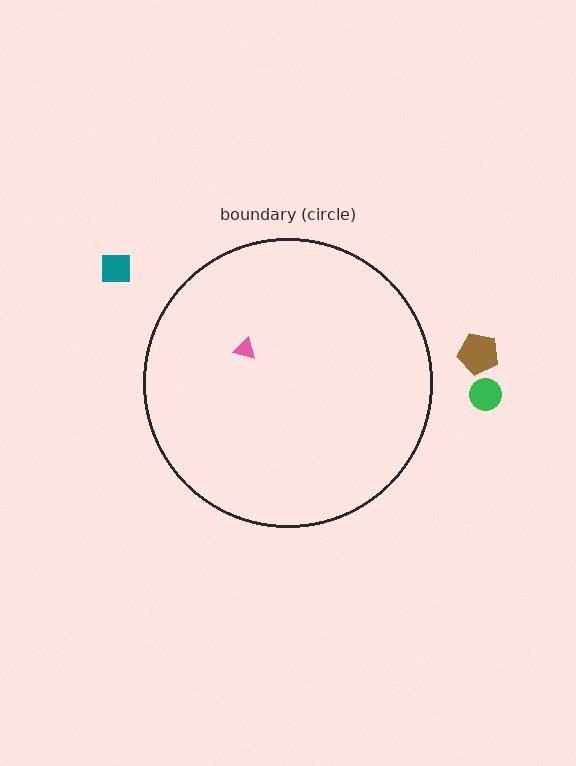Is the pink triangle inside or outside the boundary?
Inside.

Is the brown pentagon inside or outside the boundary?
Outside.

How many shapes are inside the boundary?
1 inside, 3 outside.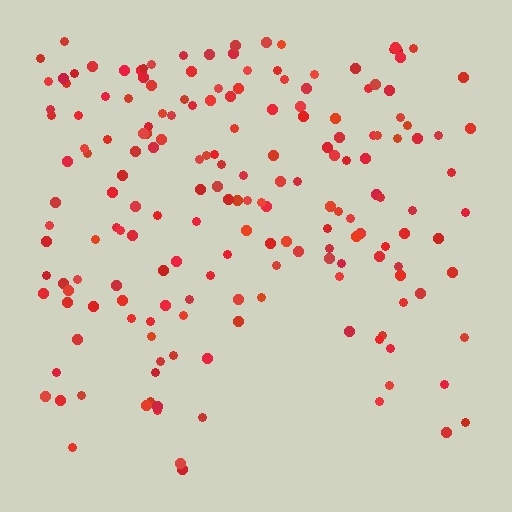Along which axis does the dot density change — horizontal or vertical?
Vertical.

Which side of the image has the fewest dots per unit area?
The bottom.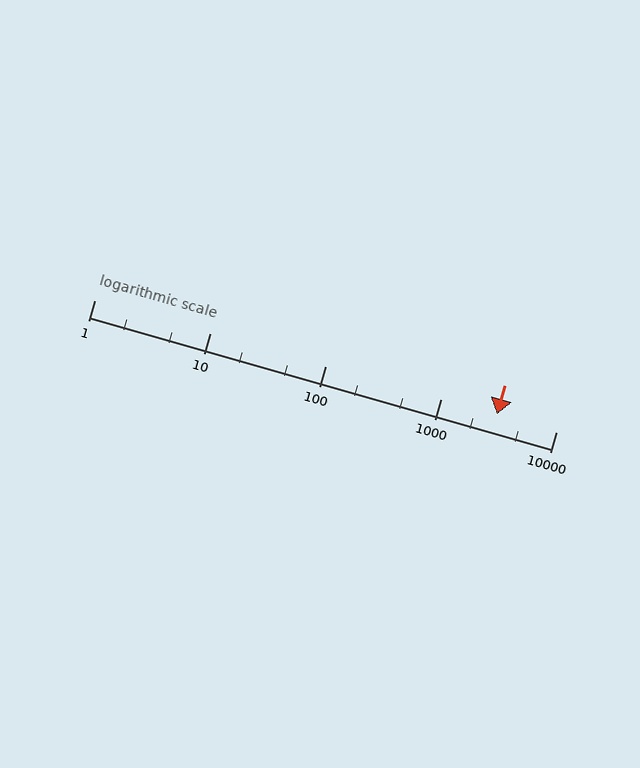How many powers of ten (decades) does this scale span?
The scale spans 4 decades, from 1 to 10000.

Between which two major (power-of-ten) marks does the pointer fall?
The pointer is between 1000 and 10000.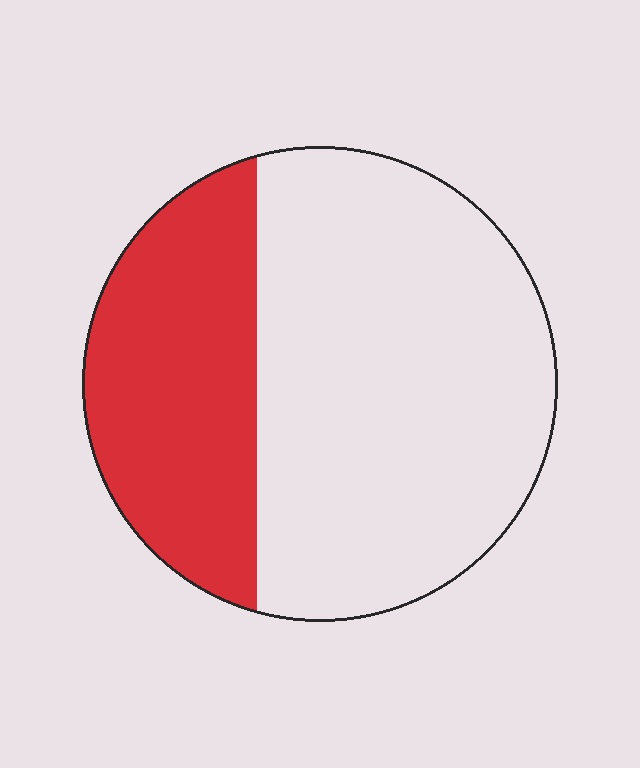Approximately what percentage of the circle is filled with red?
Approximately 35%.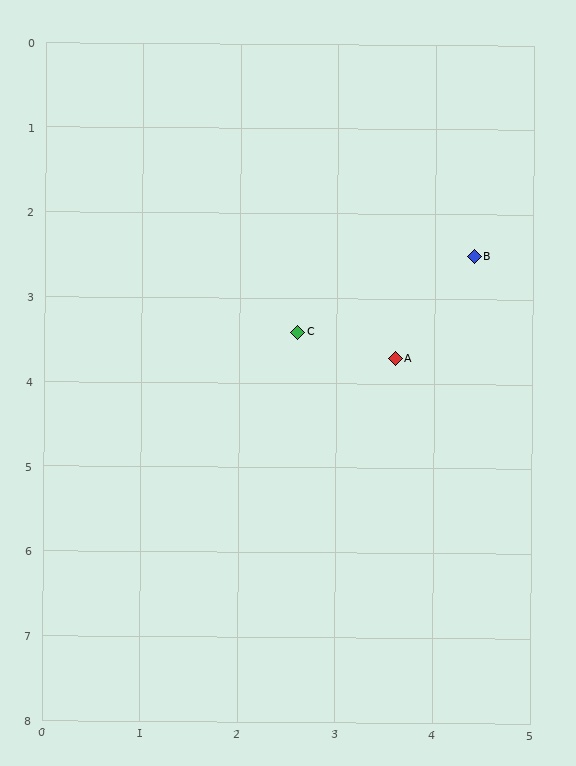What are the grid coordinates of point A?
Point A is at approximately (3.6, 3.7).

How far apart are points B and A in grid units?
Points B and A are about 1.4 grid units apart.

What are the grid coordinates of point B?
Point B is at approximately (4.4, 2.5).